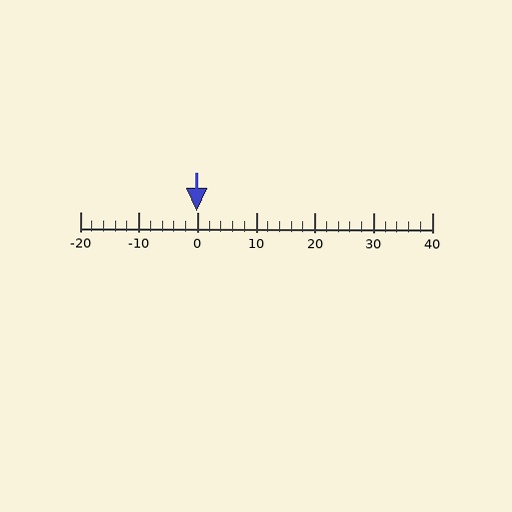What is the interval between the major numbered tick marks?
The major tick marks are spaced 10 units apart.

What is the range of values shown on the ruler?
The ruler shows values from -20 to 40.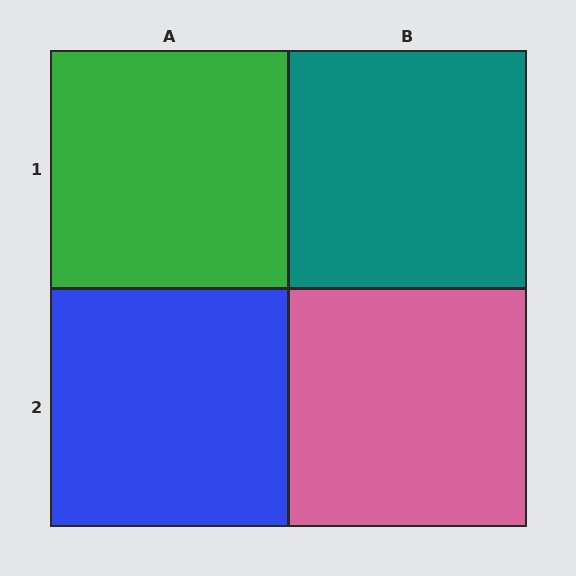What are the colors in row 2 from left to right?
Blue, pink.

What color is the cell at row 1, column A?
Green.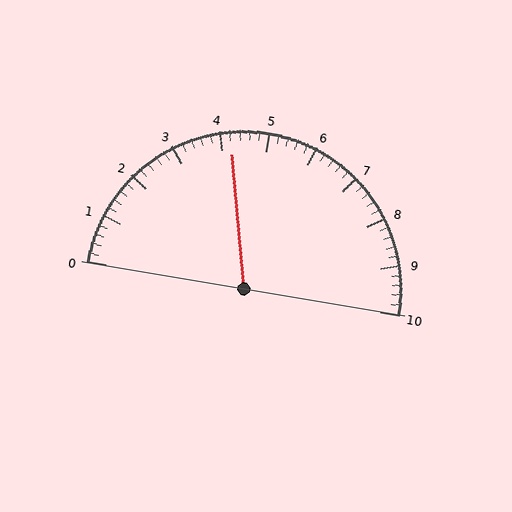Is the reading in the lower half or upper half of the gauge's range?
The reading is in the lower half of the range (0 to 10).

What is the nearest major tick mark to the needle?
The nearest major tick mark is 4.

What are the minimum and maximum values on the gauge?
The gauge ranges from 0 to 10.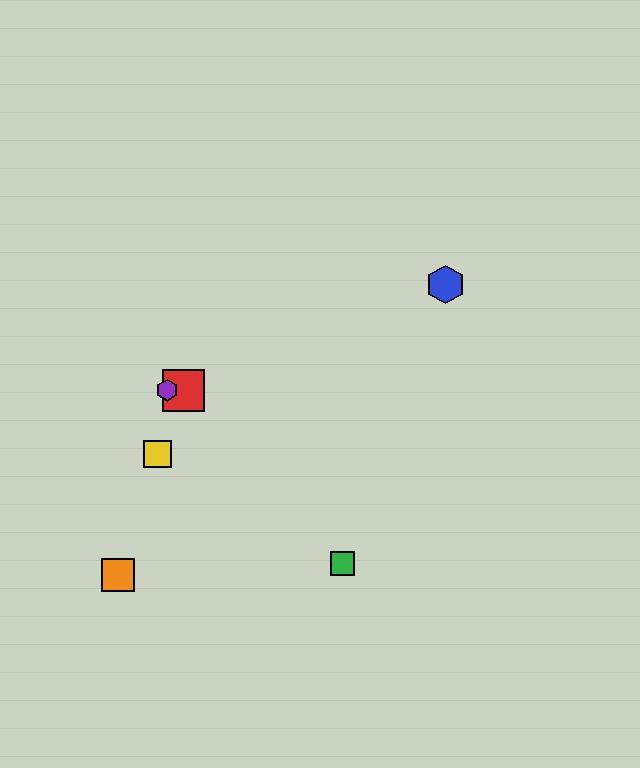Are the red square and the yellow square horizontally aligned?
No, the red square is at y≈390 and the yellow square is at y≈454.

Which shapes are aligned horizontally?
The red square, the purple hexagon are aligned horizontally.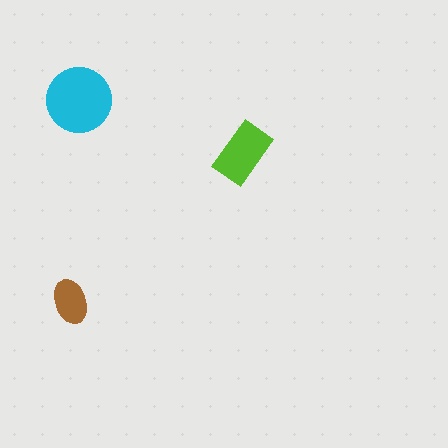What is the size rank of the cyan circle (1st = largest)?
1st.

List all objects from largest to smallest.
The cyan circle, the lime rectangle, the brown ellipse.